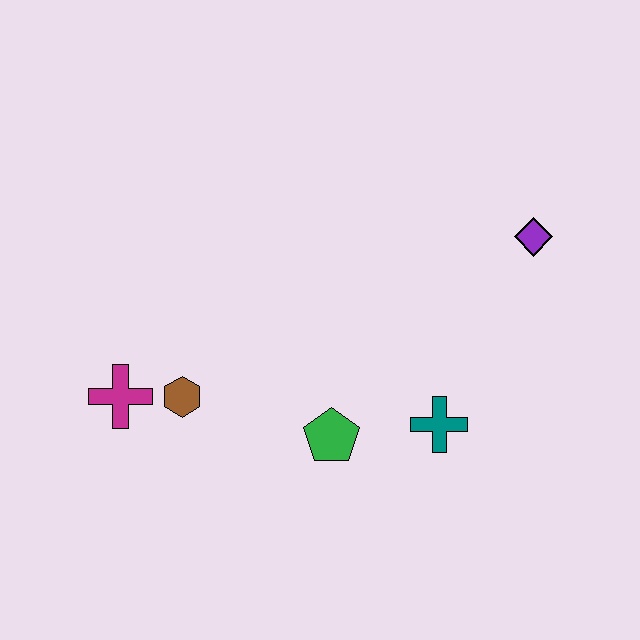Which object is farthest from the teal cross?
The magenta cross is farthest from the teal cross.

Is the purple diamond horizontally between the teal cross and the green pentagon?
No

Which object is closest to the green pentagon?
The teal cross is closest to the green pentagon.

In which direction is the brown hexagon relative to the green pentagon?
The brown hexagon is to the left of the green pentagon.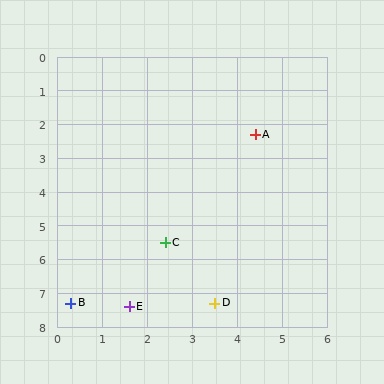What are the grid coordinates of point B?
Point B is at approximately (0.3, 7.3).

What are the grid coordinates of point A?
Point A is at approximately (4.4, 2.3).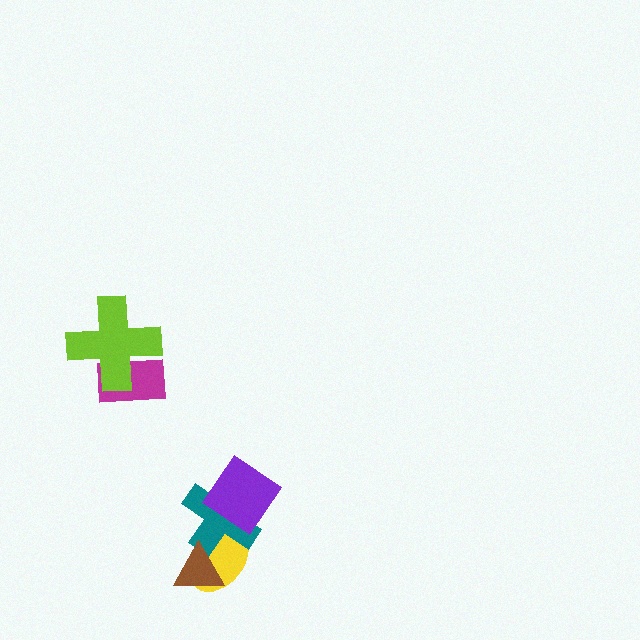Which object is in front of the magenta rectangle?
The lime cross is in front of the magenta rectangle.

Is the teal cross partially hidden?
Yes, it is partially covered by another shape.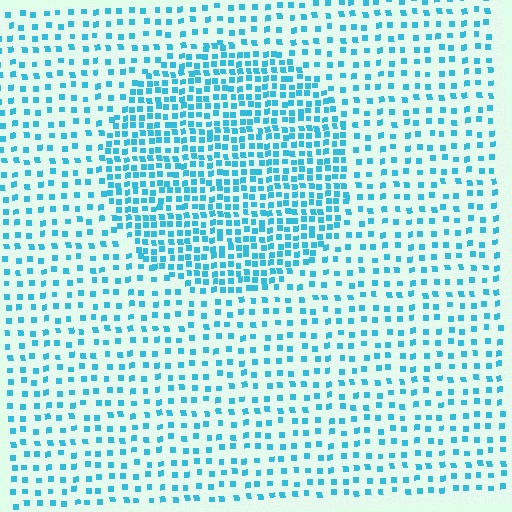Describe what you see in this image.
The image contains small cyan elements arranged at two different densities. A circle-shaped region is visible where the elements are more densely packed than the surrounding area.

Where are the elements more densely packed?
The elements are more densely packed inside the circle boundary.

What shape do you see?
I see a circle.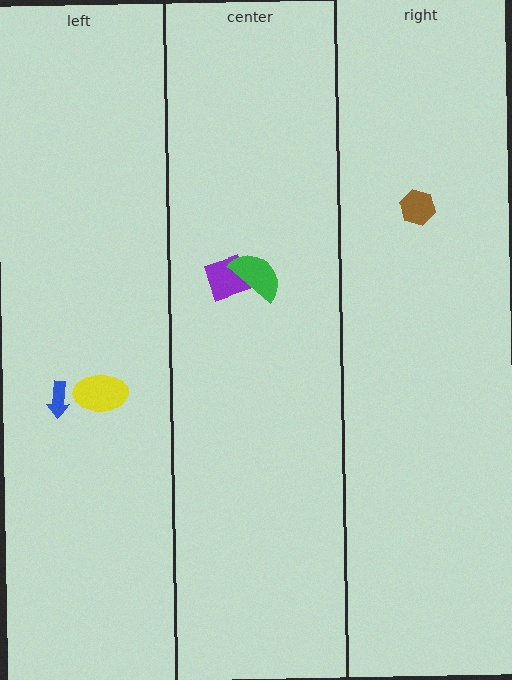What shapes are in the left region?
The blue arrow, the yellow ellipse.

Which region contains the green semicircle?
The center region.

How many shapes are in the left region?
2.